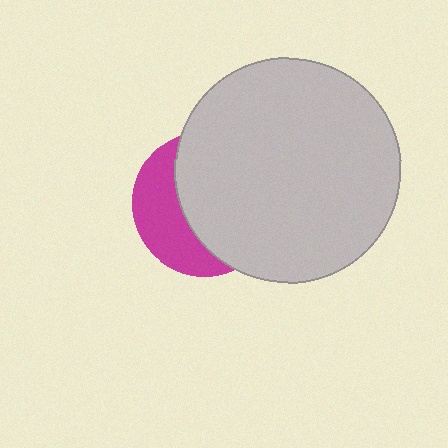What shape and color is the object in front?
The object in front is a light gray circle.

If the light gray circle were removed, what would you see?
You would see the complete magenta circle.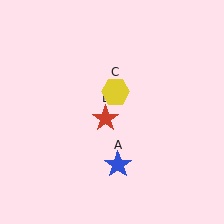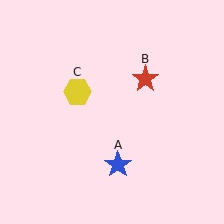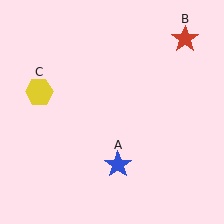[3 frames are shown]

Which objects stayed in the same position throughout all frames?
Blue star (object A) remained stationary.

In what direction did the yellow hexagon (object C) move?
The yellow hexagon (object C) moved left.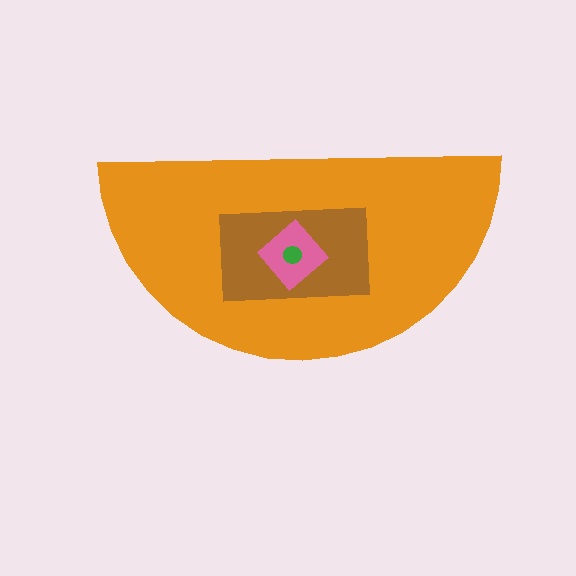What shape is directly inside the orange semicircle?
The brown rectangle.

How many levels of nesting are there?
4.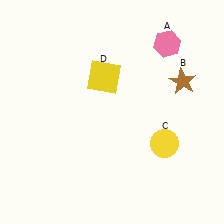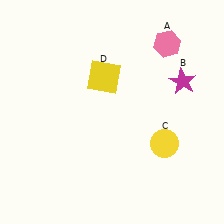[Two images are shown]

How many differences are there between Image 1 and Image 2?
There is 1 difference between the two images.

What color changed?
The star (B) changed from brown in Image 1 to magenta in Image 2.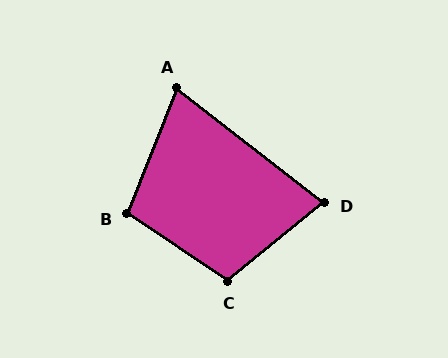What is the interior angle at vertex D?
Approximately 77 degrees (acute).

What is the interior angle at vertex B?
Approximately 103 degrees (obtuse).